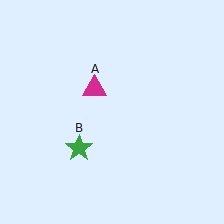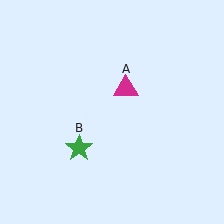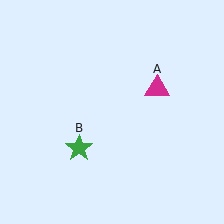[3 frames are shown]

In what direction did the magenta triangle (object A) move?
The magenta triangle (object A) moved right.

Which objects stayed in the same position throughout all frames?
Green star (object B) remained stationary.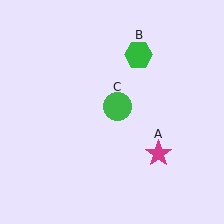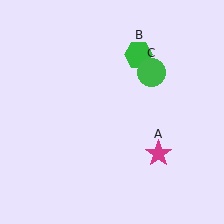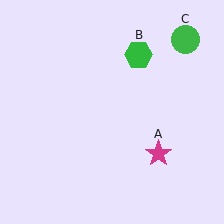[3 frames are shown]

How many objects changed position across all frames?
1 object changed position: green circle (object C).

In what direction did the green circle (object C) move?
The green circle (object C) moved up and to the right.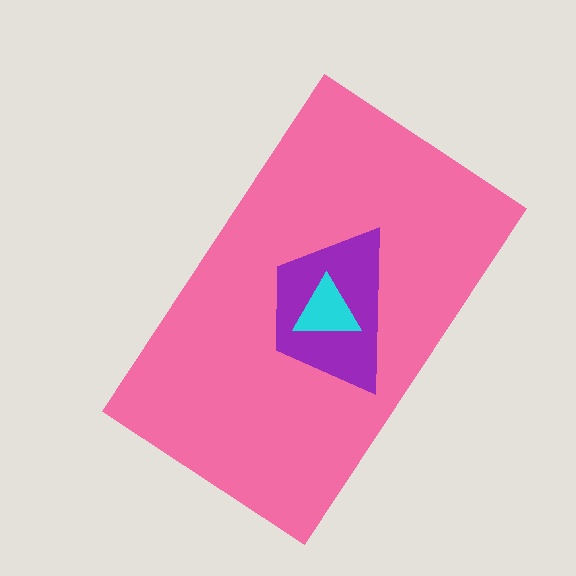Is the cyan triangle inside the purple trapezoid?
Yes.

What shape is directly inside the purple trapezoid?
The cyan triangle.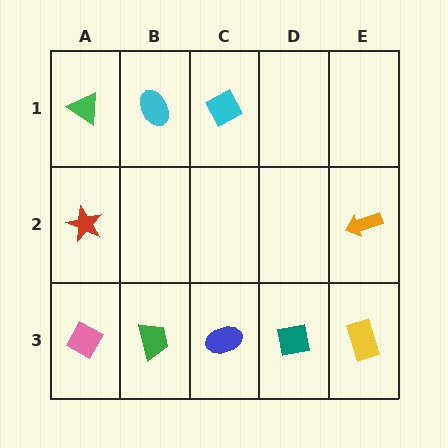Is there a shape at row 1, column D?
No, that cell is empty.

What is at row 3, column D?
A teal square.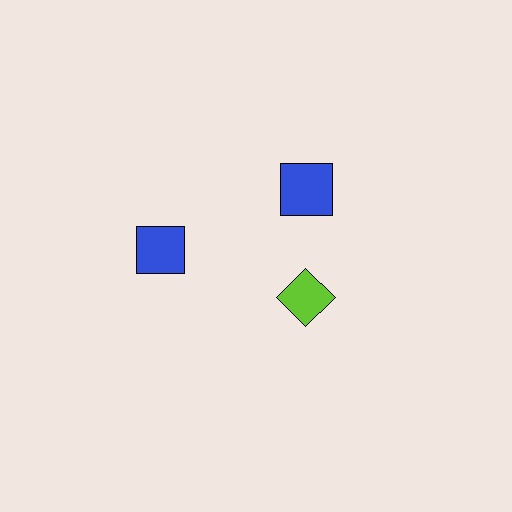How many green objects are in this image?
There are no green objects.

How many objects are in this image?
There are 3 objects.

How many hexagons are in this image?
There are no hexagons.